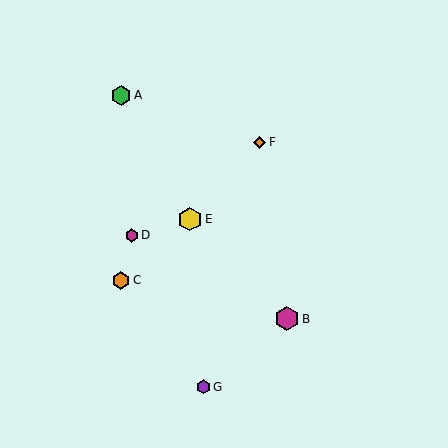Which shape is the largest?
The magenta hexagon (labeled B) is the largest.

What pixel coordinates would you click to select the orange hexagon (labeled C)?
Click at (121, 280) to select the orange hexagon C.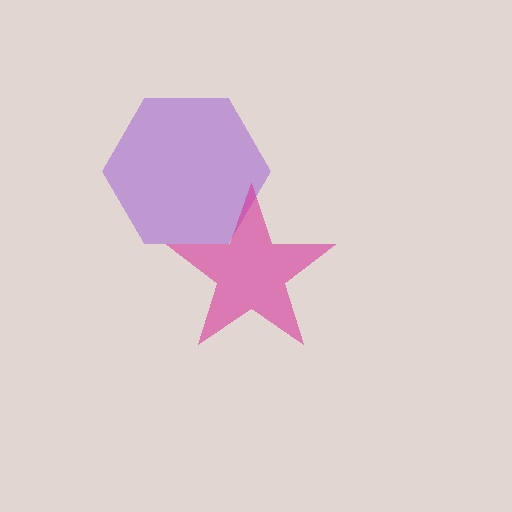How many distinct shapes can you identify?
There are 2 distinct shapes: a purple hexagon, a magenta star.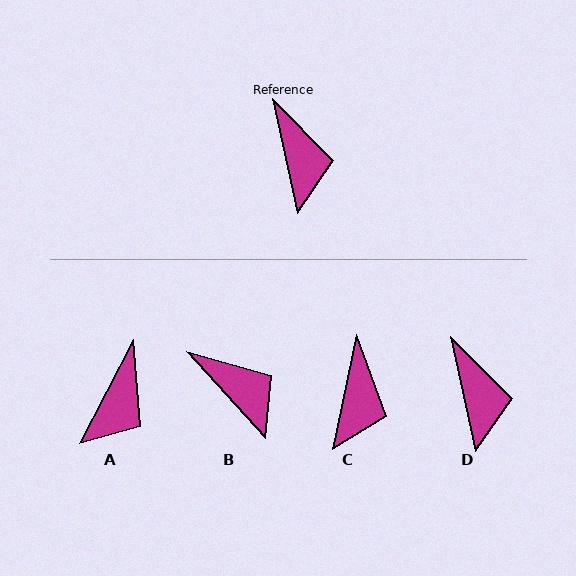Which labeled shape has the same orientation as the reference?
D.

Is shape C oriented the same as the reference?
No, it is off by about 24 degrees.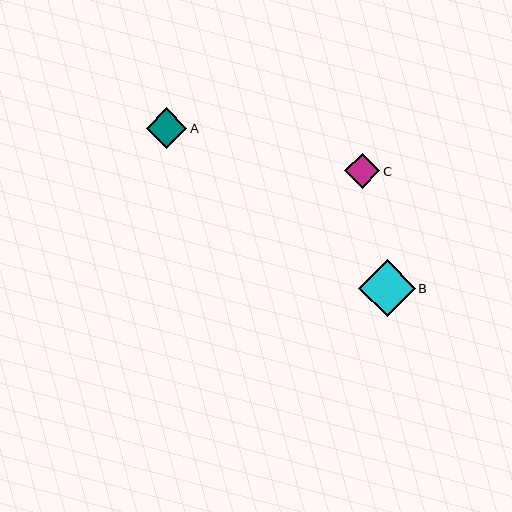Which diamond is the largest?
Diamond B is the largest with a size of approximately 57 pixels.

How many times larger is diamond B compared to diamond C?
Diamond B is approximately 1.6 times the size of diamond C.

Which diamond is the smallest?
Diamond C is the smallest with a size of approximately 35 pixels.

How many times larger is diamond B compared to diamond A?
Diamond B is approximately 1.4 times the size of diamond A.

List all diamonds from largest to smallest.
From largest to smallest: B, A, C.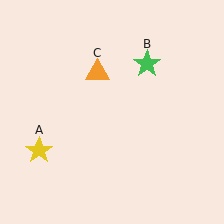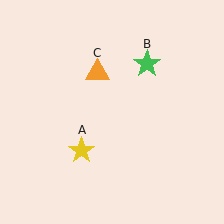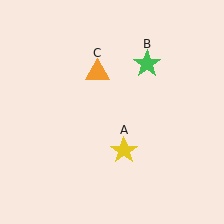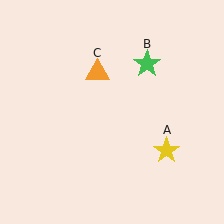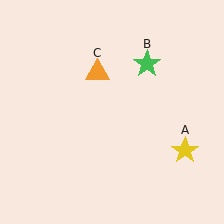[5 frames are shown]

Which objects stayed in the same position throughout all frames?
Green star (object B) and orange triangle (object C) remained stationary.